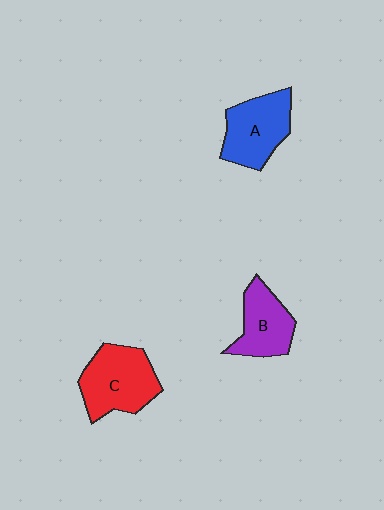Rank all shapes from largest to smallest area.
From largest to smallest: C (red), A (blue), B (purple).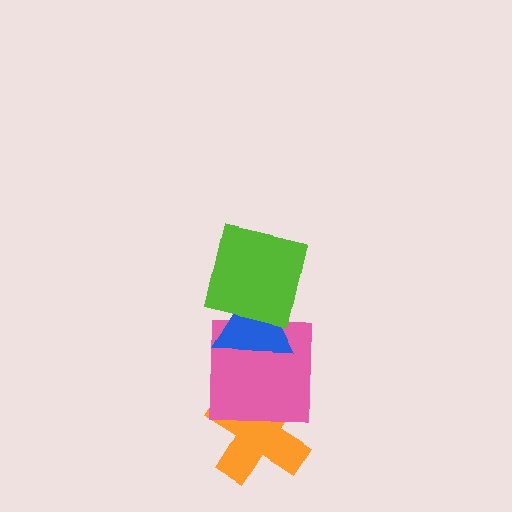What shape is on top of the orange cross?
The pink square is on top of the orange cross.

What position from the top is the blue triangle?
The blue triangle is 2nd from the top.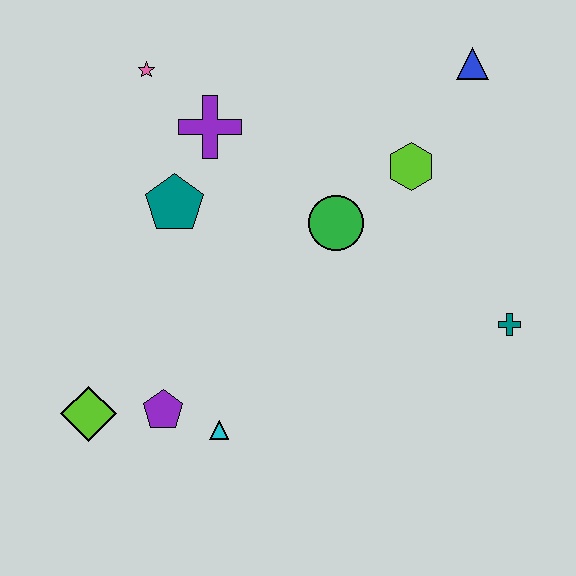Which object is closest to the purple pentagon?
The cyan triangle is closest to the purple pentagon.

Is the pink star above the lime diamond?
Yes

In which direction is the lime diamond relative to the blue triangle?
The lime diamond is to the left of the blue triangle.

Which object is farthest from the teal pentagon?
The teal cross is farthest from the teal pentagon.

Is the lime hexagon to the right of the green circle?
Yes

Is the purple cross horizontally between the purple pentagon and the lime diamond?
No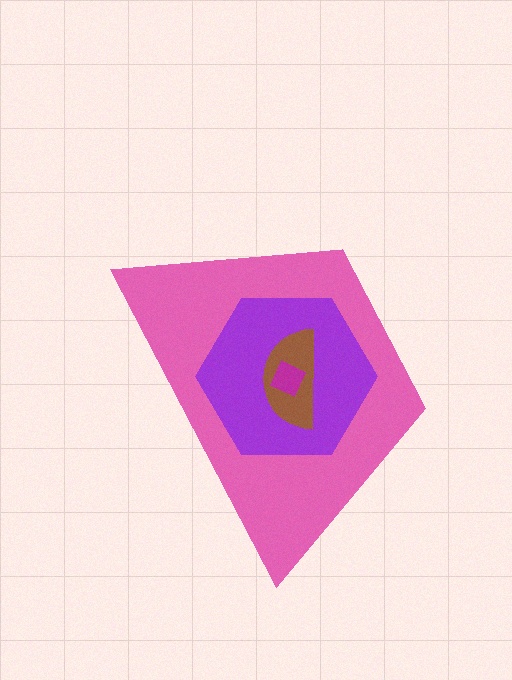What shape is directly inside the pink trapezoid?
The purple hexagon.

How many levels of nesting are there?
4.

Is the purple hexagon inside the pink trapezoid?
Yes.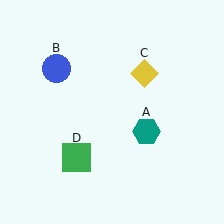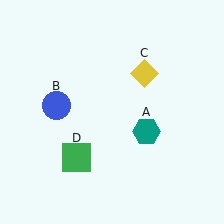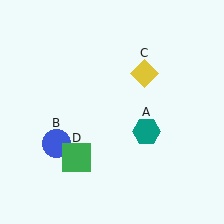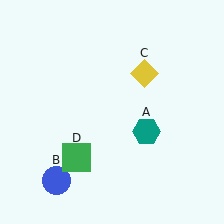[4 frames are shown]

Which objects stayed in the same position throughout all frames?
Teal hexagon (object A) and yellow diamond (object C) and green square (object D) remained stationary.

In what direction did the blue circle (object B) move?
The blue circle (object B) moved down.